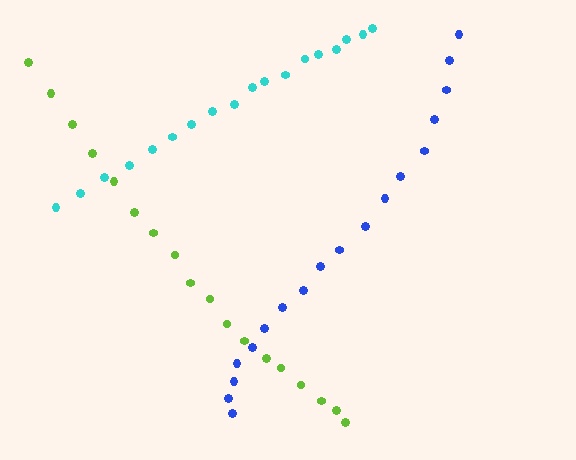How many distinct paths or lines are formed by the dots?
There are 3 distinct paths.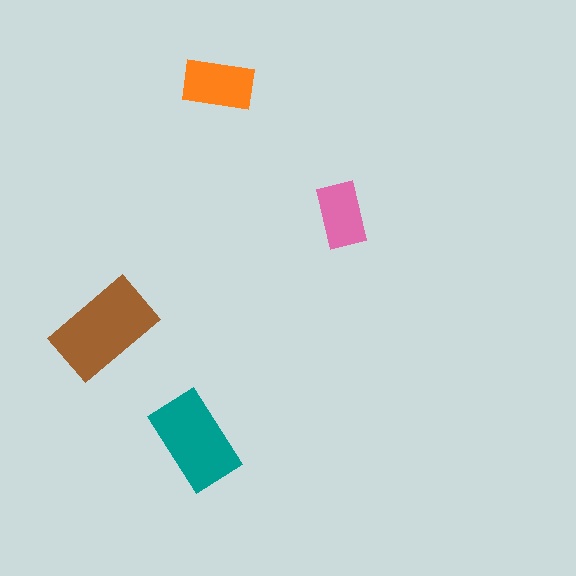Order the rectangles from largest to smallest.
the brown one, the teal one, the orange one, the pink one.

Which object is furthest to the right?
The pink rectangle is rightmost.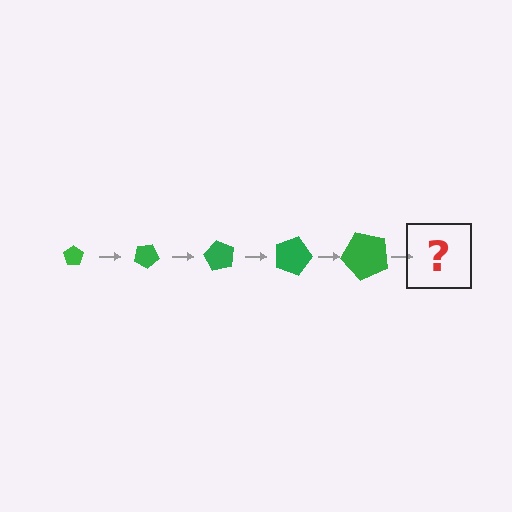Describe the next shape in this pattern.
It should be a pentagon, larger than the previous one and rotated 150 degrees from the start.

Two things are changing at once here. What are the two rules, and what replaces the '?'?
The two rules are that the pentagon grows larger each step and it rotates 30 degrees each step. The '?' should be a pentagon, larger than the previous one and rotated 150 degrees from the start.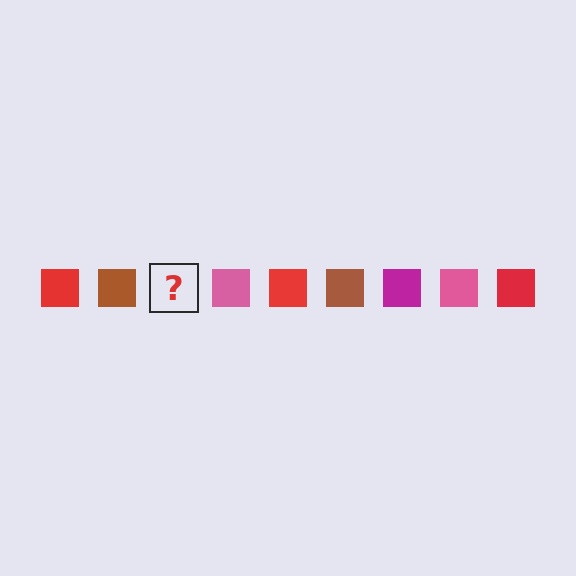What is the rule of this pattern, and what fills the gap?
The rule is that the pattern cycles through red, brown, magenta, pink squares. The gap should be filled with a magenta square.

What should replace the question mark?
The question mark should be replaced with a magenta square.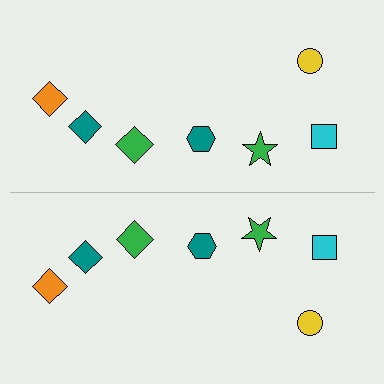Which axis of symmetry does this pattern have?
The pattern has a horizontal axis of symmetry running through the center of the image.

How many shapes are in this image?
There are 14 shapes in this image.